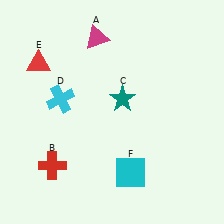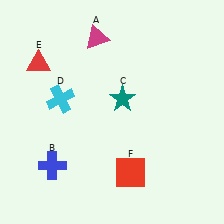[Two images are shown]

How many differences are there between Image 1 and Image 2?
There are 2 differences between the two images.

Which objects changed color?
B changed from red to blue. F changed from cyan to red.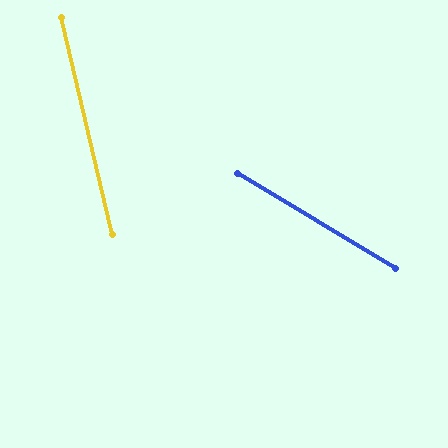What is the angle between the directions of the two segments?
Approximately 46 degrees.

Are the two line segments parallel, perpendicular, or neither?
Neither parallel nor perpendicular — they differ by about 46°.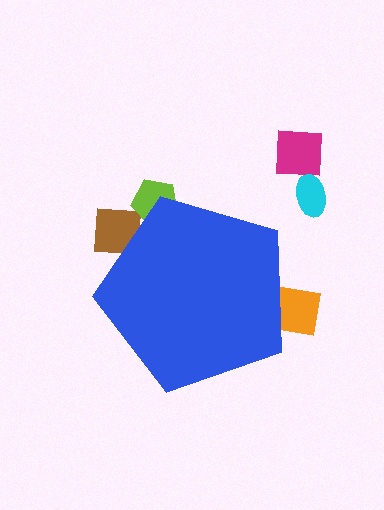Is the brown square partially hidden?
Yes, the brown square is partially hidden behind the blue pentagon.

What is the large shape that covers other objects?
A blue pentagon.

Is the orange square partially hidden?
Yes, the orange square is partially hidden behind the blue pentagon.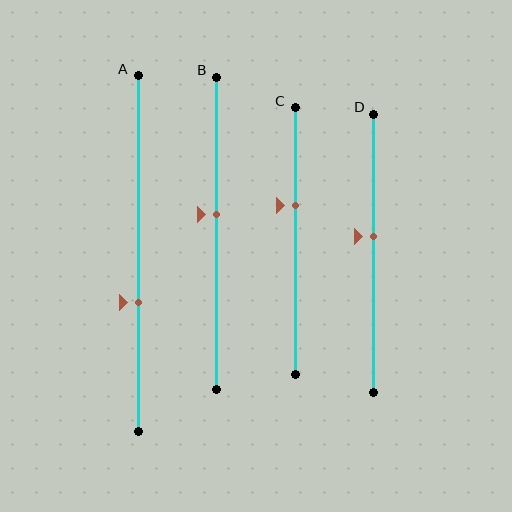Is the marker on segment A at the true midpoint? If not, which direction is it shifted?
No, the marker on segment A is shifted downward by about 14% of the segment length.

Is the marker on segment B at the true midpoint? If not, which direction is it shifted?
No, the marker on segment B is shifted upward by about 6% of the segment length.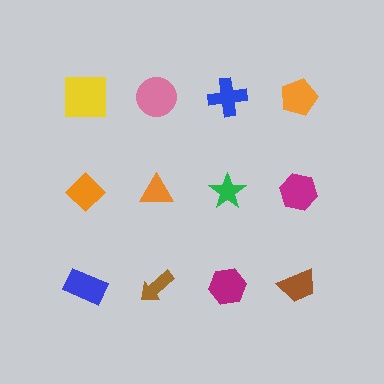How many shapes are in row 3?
4 shapes.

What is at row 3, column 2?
A brown arrow.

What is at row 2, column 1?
An orange diamond.